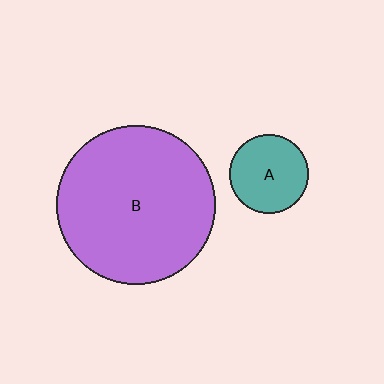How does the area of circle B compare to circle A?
Approximately 4.0 times.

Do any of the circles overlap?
No, none of the circles overlap.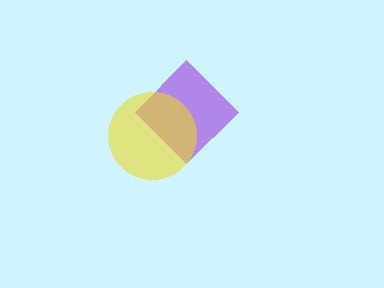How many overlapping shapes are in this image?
There are 2 overlapping shapes in the image.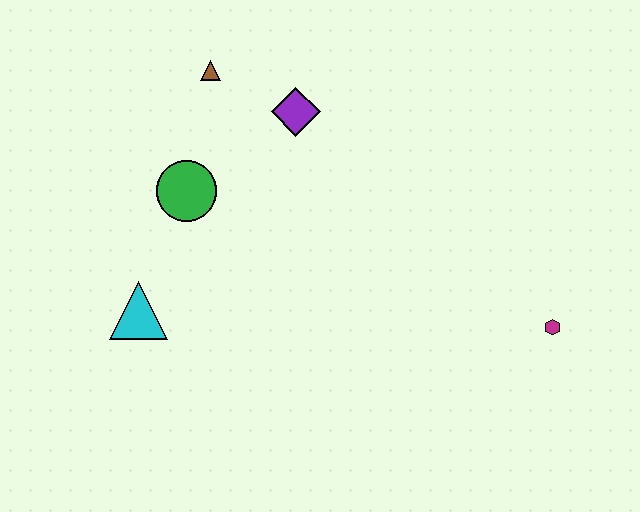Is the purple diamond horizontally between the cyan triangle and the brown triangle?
No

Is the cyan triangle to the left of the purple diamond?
Yes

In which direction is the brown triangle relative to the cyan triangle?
The brown triangle is above the cyan triangle.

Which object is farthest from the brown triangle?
The magenta hexagon is farthest from the brown triangle.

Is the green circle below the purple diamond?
Yes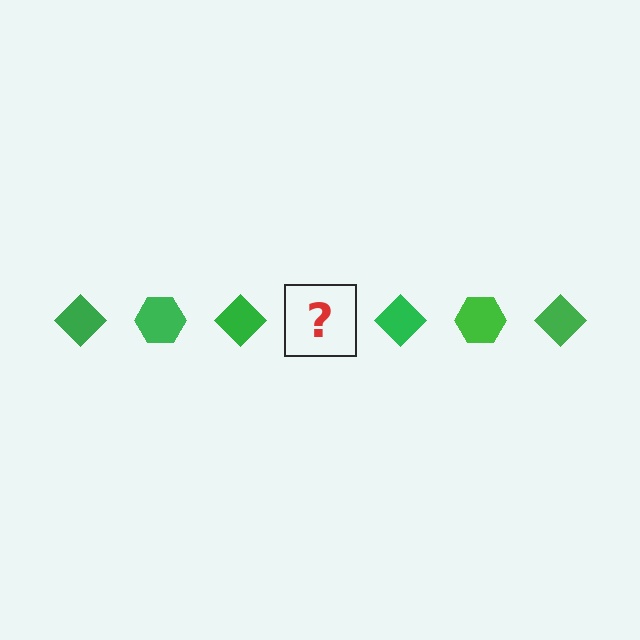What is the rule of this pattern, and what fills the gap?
The rule is that the pattern cycles through diamond, hexagon shapes in green. The gap should be filled with a green hexagon.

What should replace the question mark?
The question mark should be replaced with a green hexagon.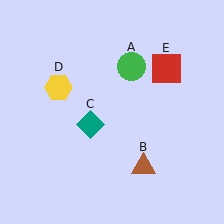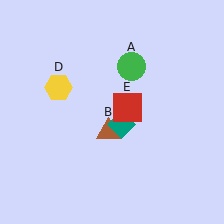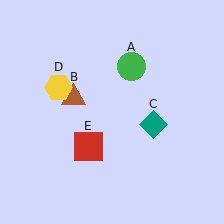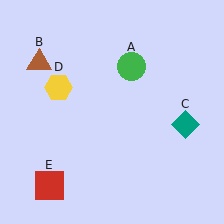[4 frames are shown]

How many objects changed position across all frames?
3 objects changed position: brown triangle (object B), teal diamond (object C), red square (object E).